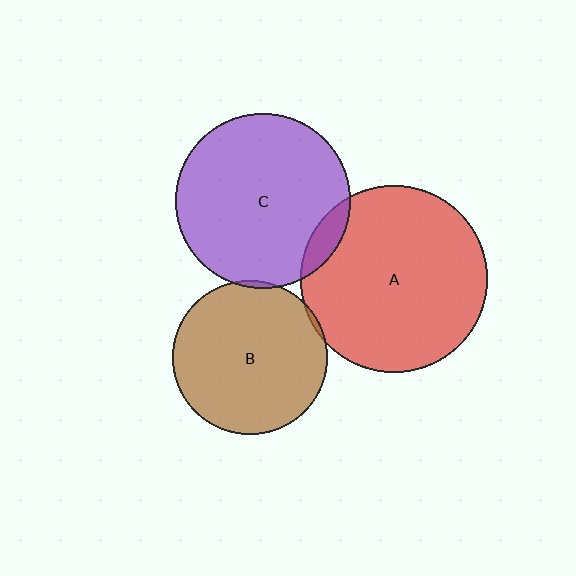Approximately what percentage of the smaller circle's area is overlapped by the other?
Approximately 5%.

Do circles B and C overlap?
Yes.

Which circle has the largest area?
Circle A (red).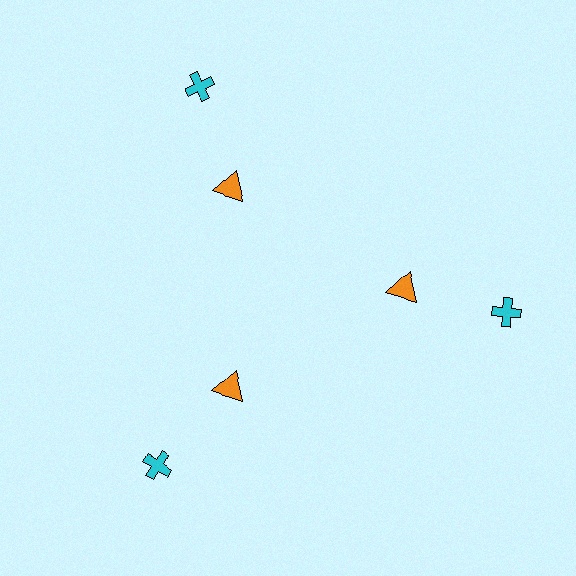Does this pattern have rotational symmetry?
Yes, this pattern has 3-fold rotational symmetry. It looks the same after rotating 120 degrees around the center.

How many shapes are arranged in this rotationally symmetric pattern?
There are 6 shapes, arranged in 3 groups of 2.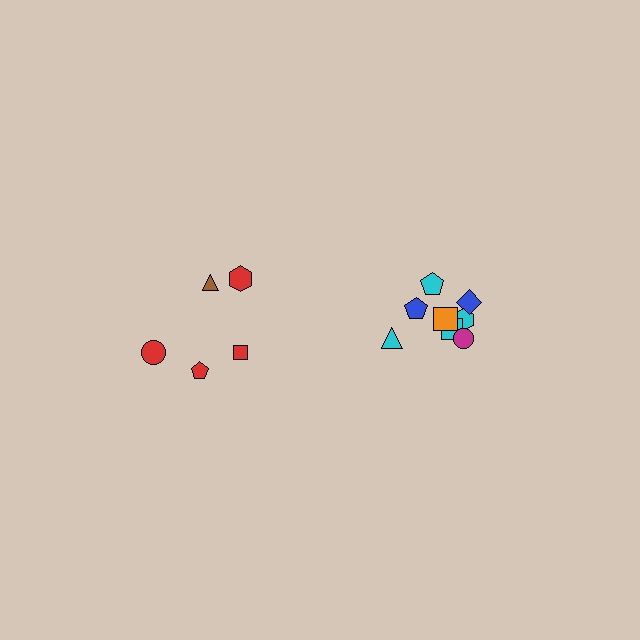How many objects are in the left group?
There are 5 objects.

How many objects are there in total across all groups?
There are 13 objects.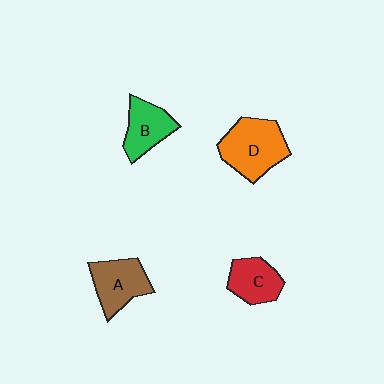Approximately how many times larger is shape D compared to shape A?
Approximately 1.3 times.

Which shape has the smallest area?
Shape C (red).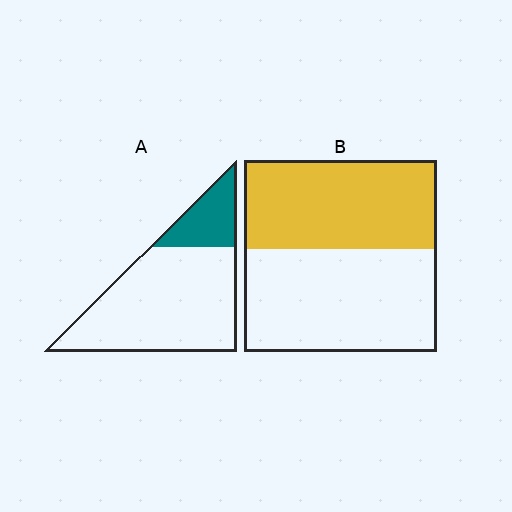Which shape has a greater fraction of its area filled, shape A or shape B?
Shape B.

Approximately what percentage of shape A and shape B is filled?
A is approximately 20% and B is approximately 45%.